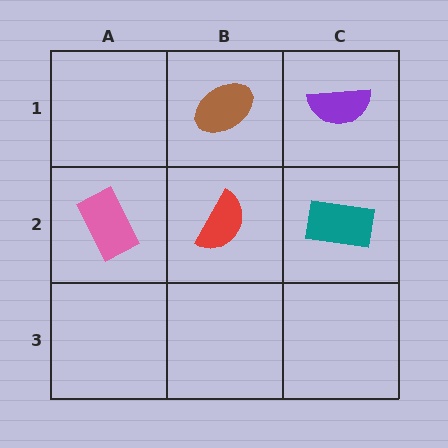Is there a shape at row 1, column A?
No, that cell is empty.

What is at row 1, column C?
A purple semicircle.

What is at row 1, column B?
A brown ellipse.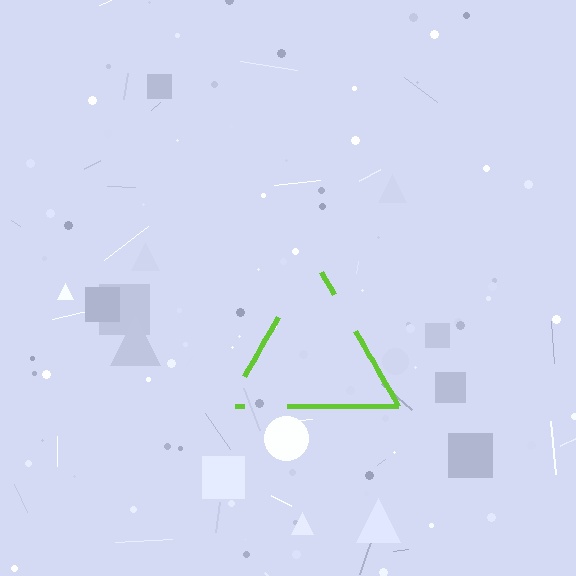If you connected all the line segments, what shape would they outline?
They would outline a triangle.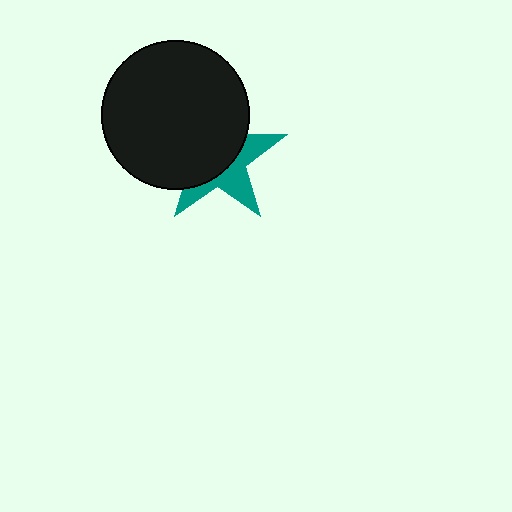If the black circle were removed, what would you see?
You would see the complete teal star.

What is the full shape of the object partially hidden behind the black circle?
The partially hidden object is a teal star.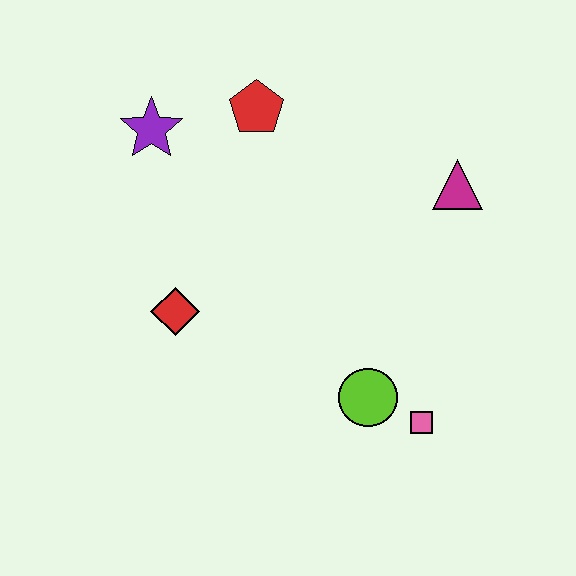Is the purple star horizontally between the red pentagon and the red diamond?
No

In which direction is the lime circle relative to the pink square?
The lime circle is to the left of the pink square.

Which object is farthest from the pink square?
The purple star is farthest from the pink square.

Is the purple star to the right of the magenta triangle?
No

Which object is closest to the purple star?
The red pentagon is closest to the purple star.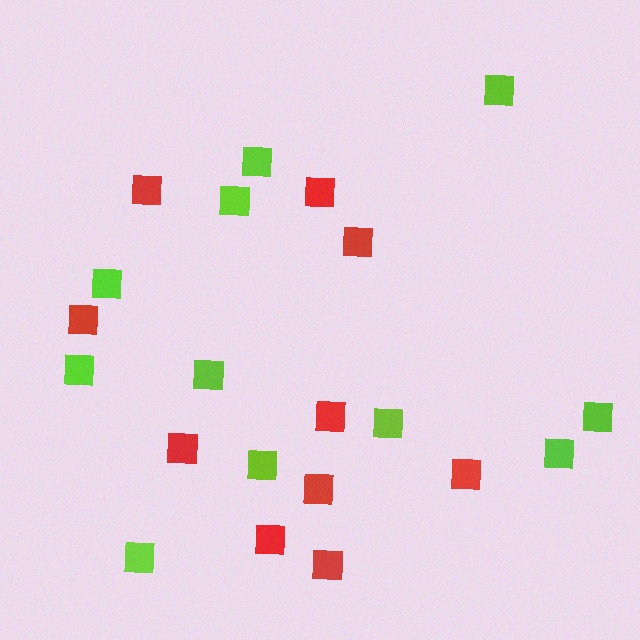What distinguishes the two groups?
There are 2 groups: one group of red squares (10) and one group of lime squares (11).